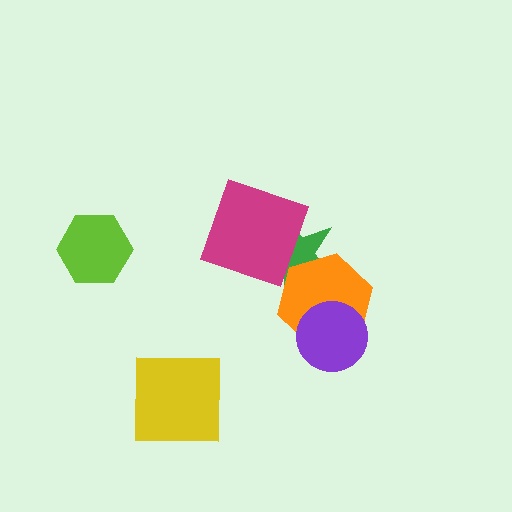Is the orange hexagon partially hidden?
Yes, it is partially covered by another shape.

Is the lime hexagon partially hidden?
No, no other shape covers it.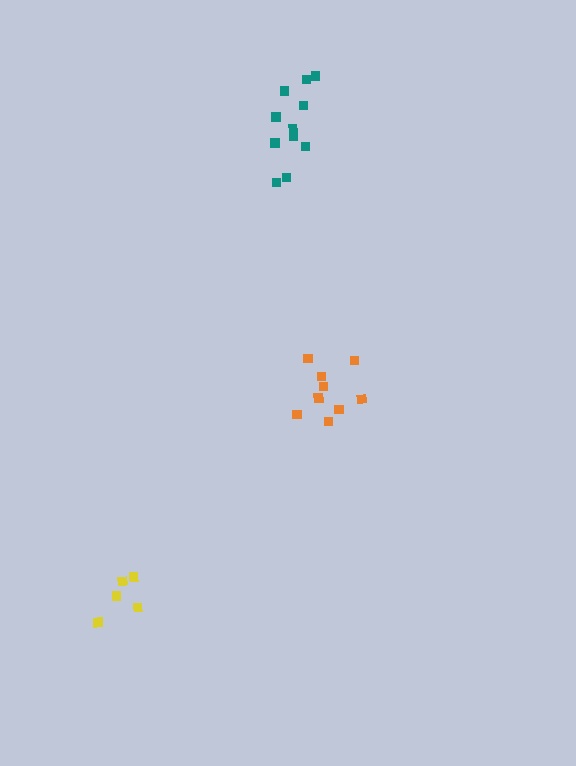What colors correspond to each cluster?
The clusters are colored: teal, orange, yellow.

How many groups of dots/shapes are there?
There are 3 groups.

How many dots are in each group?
Group 1: 11 dots, Group 2: 9 dots, Group 3: 5 dots (25 total).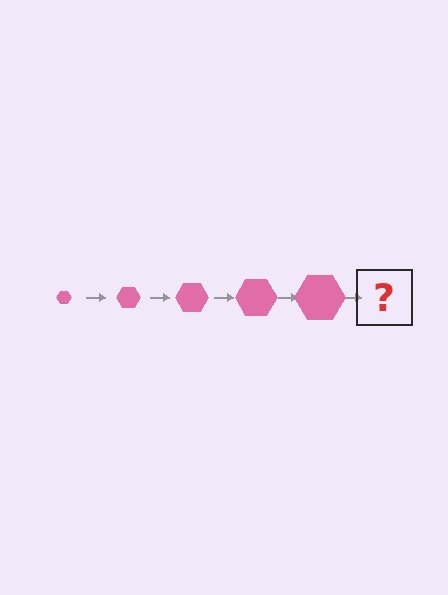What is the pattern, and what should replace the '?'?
The pattern is that the hexagon gets progressively larger each step. The '?' should be a pink hexagon, larger than the previous one.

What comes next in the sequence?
The next element should be a pink hexagon, larger than the previous one.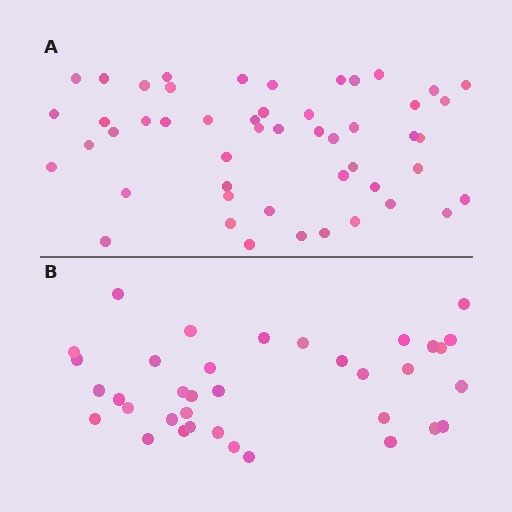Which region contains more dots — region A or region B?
Region A (the top region) has more dots.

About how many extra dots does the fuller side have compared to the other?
Region A has approximately 15 more dots than region B.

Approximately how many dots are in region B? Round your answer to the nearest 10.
About 40 dots. (The exact count is 36, which rounds to 40.)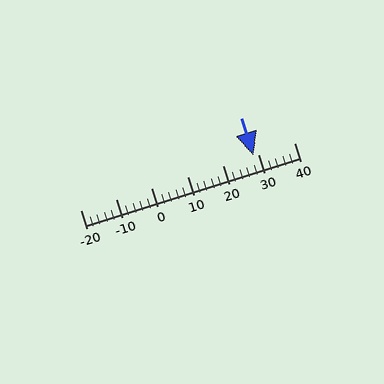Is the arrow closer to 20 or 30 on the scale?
The arrow is closer to 30.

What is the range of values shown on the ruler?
The ruler shows values from -20 to 40.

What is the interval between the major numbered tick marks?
The major tick marks are spaced 10 units apart.